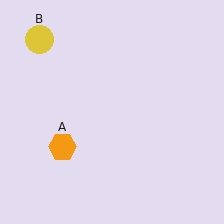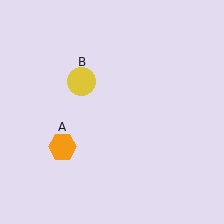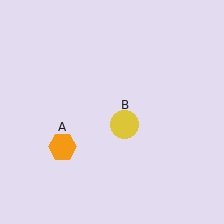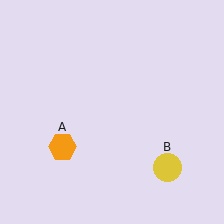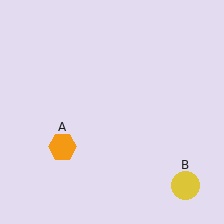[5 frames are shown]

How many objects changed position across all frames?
1 object changed position: yellow circle (object B).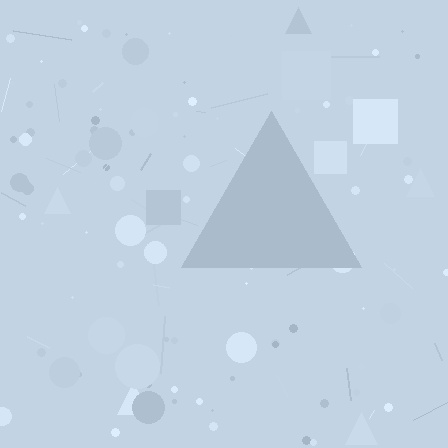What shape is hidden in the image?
A triangle is hidden in the image.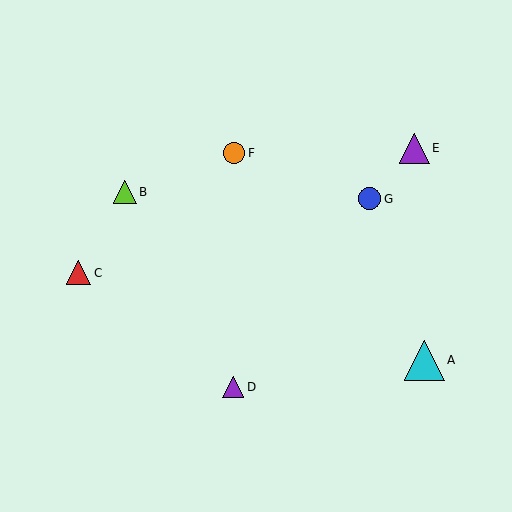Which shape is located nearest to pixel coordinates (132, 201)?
The lime triangle (labeled B) at (125, 192) is nearest to that location.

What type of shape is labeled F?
Shape F is an orange circle.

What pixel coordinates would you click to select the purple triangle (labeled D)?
Click at (233, 387) to select the purple triangle D.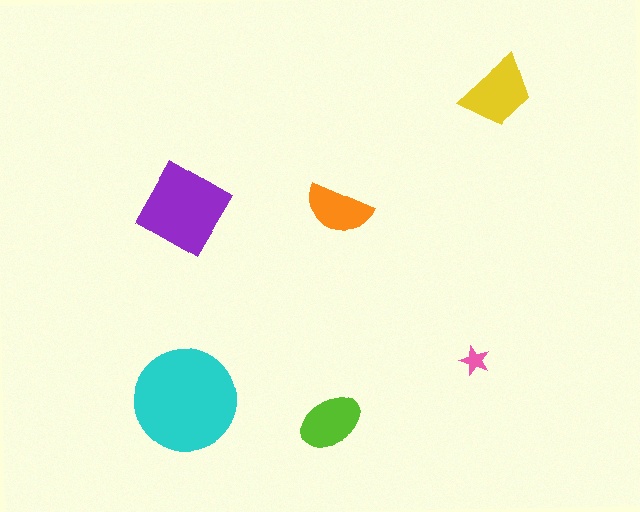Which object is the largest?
The cyan circle.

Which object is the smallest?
The pink star.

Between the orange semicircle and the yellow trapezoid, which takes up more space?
The yellow trapezoid.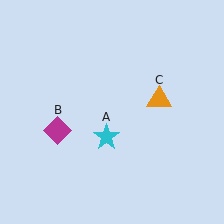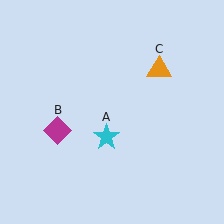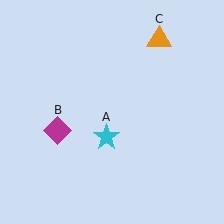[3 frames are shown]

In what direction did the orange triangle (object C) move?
The orange triangle (object C) moved up.